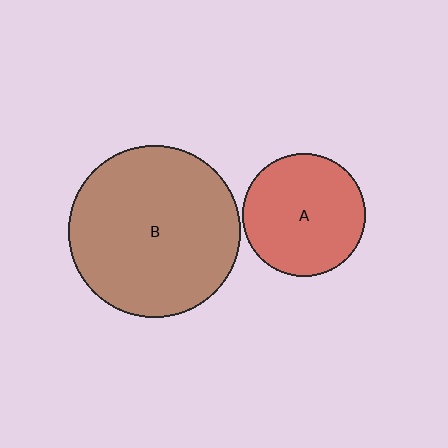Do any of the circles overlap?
No, none of the circles overlap.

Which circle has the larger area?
Circle B (brown).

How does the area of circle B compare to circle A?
Approximately 1.9 times.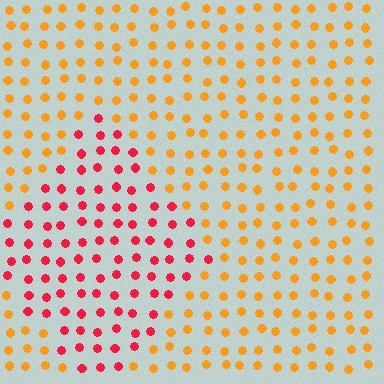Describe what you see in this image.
The image is filled with small orange elements in a uniform arrangement. A diamond-shaped region is visible where the elements are tinted to a slightly different hue, forming a subtle color boundary.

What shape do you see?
I see a diamond.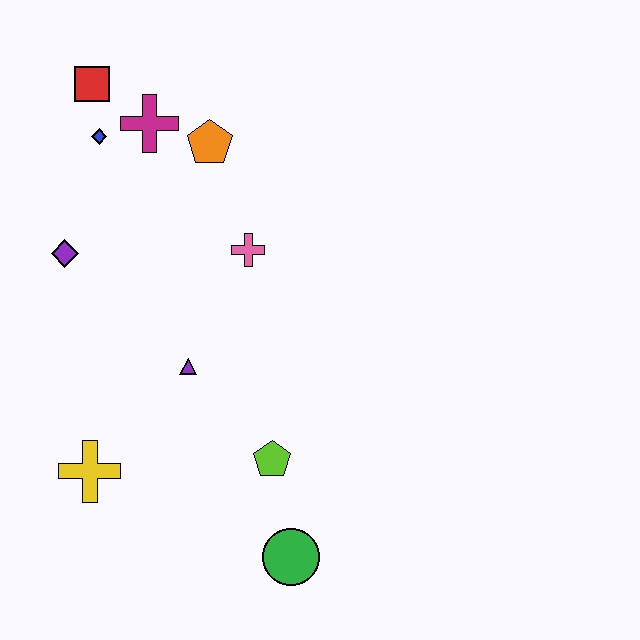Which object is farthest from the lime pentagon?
The red square is farthest from the lime pentagon.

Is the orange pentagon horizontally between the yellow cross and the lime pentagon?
Yes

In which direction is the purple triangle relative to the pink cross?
The purple triangle is below the pink cross.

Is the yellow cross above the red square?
No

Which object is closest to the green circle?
The lime pentagon is closest to the green circle.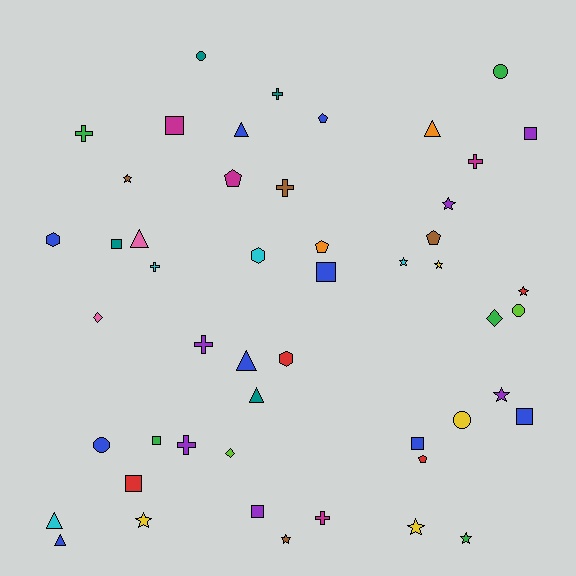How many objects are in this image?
There are 50 objects.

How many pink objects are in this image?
There are 2 pink objects.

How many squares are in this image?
There are 9 squares.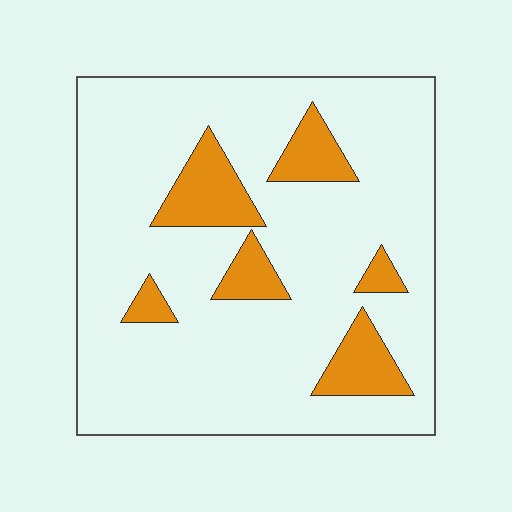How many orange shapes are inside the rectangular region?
6.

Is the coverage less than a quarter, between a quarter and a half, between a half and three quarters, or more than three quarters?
Less than a quarter.